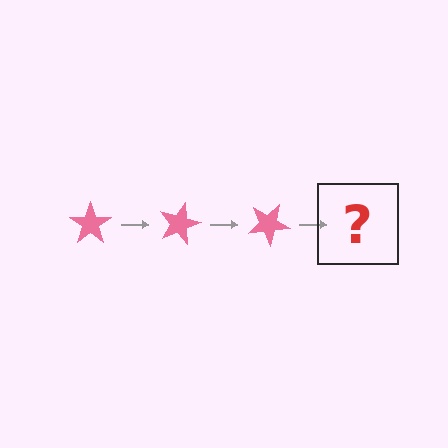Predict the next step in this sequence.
The next step is a pink star rotated 45 degrees.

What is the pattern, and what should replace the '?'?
The pattern is that the star rotates 15 degrees each step. The '?' should be a pink star rotated 45 degrees.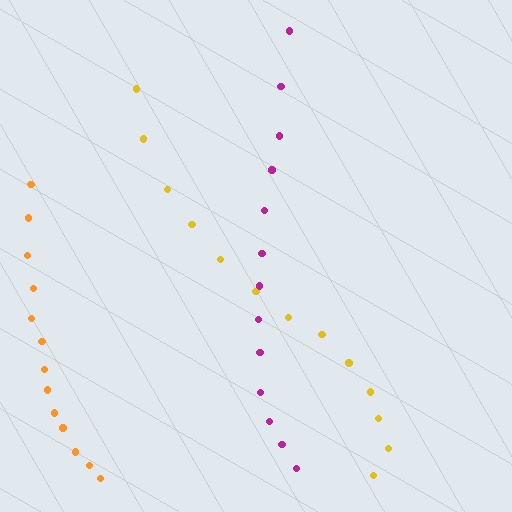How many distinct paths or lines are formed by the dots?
There are 3 distinct paths.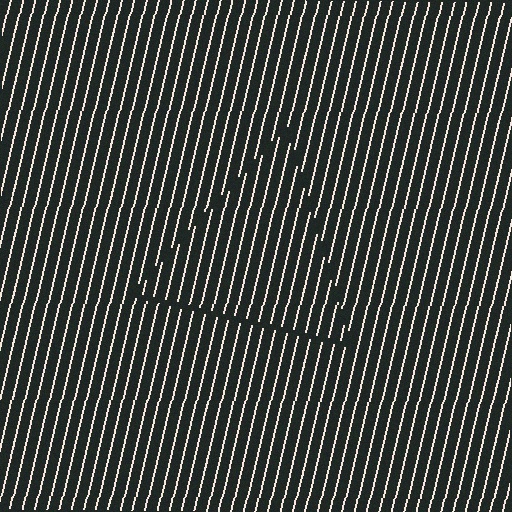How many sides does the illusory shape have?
3 sides — the line-ends trace a triangle.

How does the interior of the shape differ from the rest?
The interior of the shape contains the same grating, shifted by half a period — the contour is defined by the phase discontinuity where line-ends from the inner and outer gratings abut.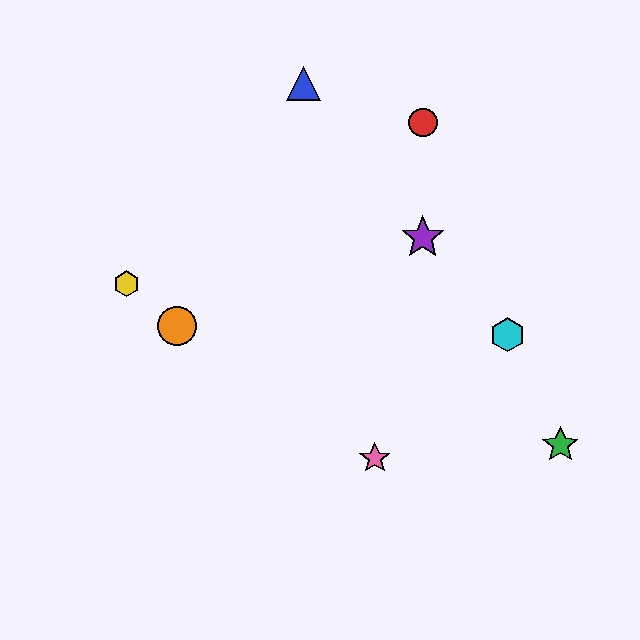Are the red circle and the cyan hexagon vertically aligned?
No, the red circle is at x≈423 and the cyan hexagon is at x≈507.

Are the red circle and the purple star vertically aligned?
Yes, both are at x≈423.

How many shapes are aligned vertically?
2 shapes (the red circle, the purple star) are aligned vertically.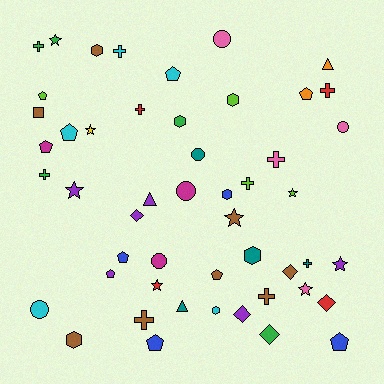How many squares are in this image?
There is 1 square.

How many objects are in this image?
There are 50 objects.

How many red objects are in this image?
There are 4 red objects.